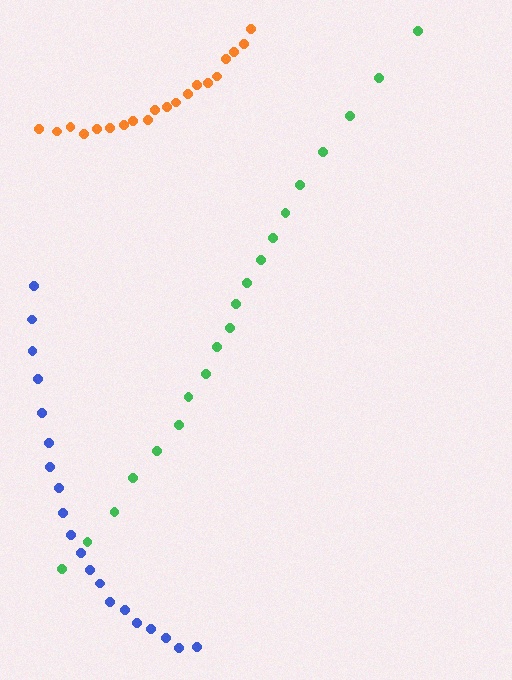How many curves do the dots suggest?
There are 3 distinct paths.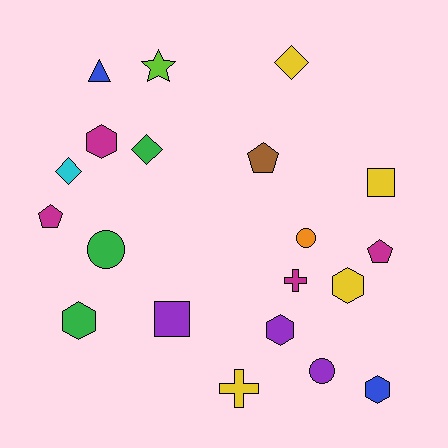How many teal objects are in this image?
There are no teal objects.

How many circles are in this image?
There are 3 circles.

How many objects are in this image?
There are 20 objects.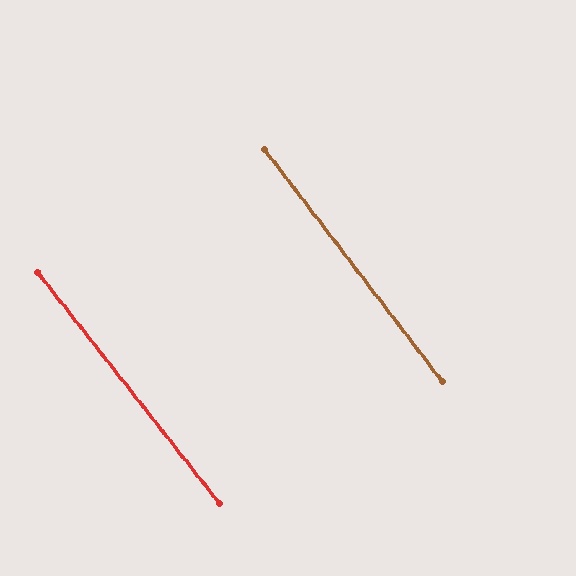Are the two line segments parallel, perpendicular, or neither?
Parallel — their directions differ by only 0.9°.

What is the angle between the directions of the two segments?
Approximately 1 degree.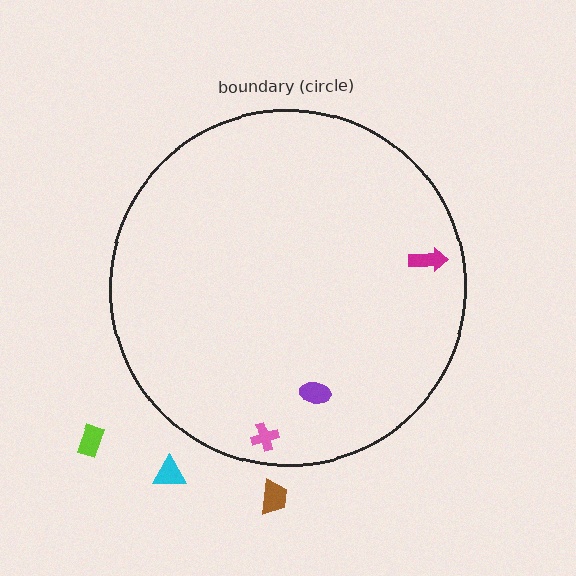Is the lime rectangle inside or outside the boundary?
Outside.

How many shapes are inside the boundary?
3 inside, 3 outside.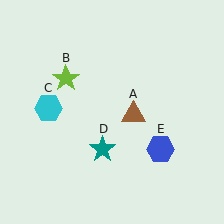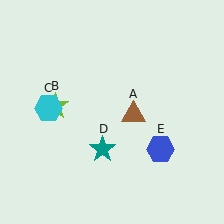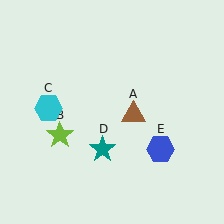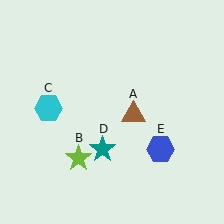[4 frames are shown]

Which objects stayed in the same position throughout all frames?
Brown triangle (object A) and cyan hexagon (object C) and teal star (object D) and blue hexagon (object E) remained stationary.